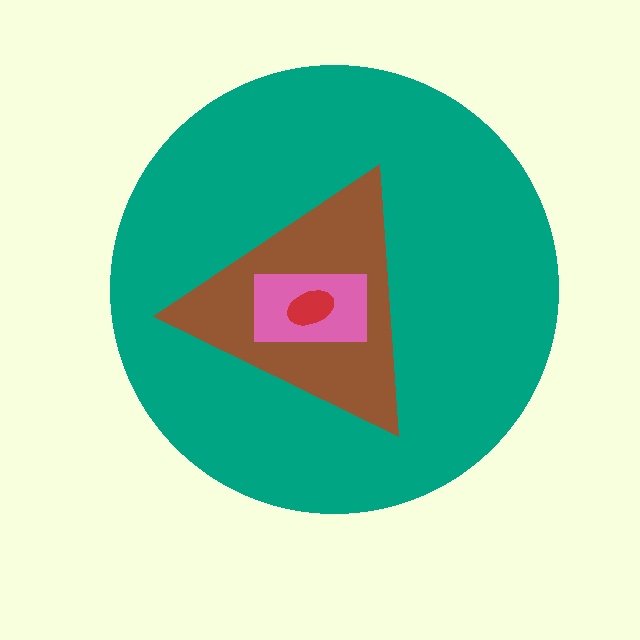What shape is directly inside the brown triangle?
The pink rectangle.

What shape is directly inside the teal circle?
The brown triangle.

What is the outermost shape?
The teal circle.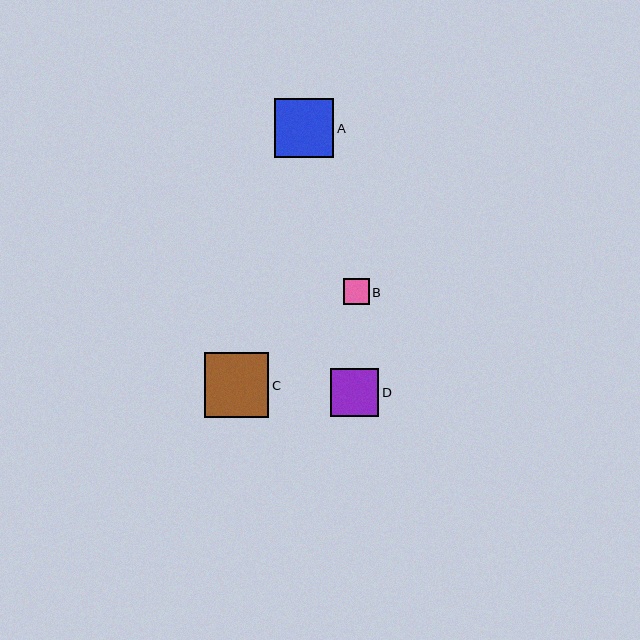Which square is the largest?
Square C is the largest with a size of approximately 65 pixels.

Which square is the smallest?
Square B is the smallest with a size of approximately 26 pixels.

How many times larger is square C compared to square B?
Square C is approximately 2.5 times the size of square B.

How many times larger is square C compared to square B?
Square C is approximately 2.5 times the size of square B.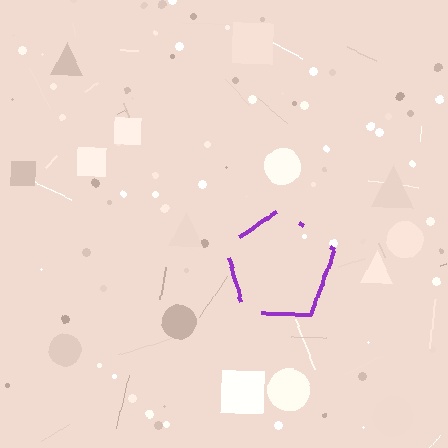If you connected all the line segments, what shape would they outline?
They would outline a pentagon.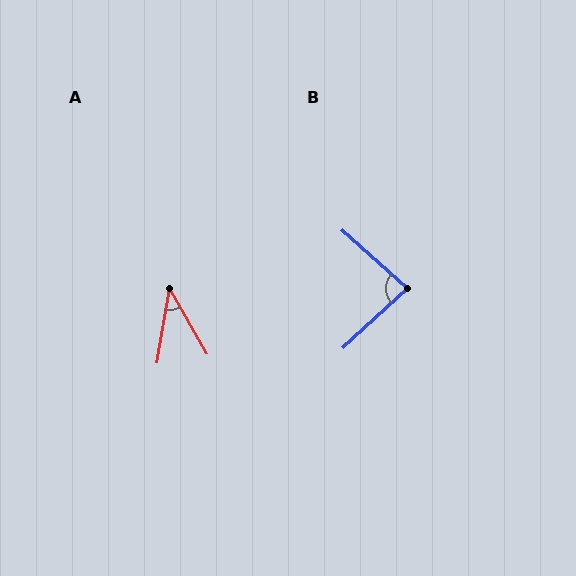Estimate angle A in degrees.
Approximately 39 degrees.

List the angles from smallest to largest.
A (39°), B (85°).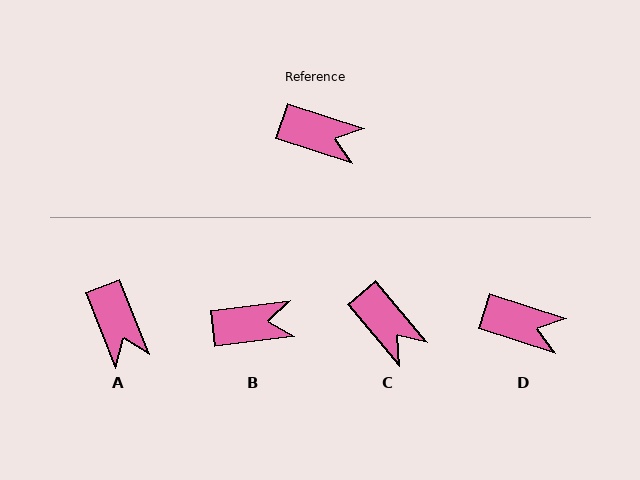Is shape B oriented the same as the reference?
No, it is off by about 25 degrees.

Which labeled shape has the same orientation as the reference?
D.